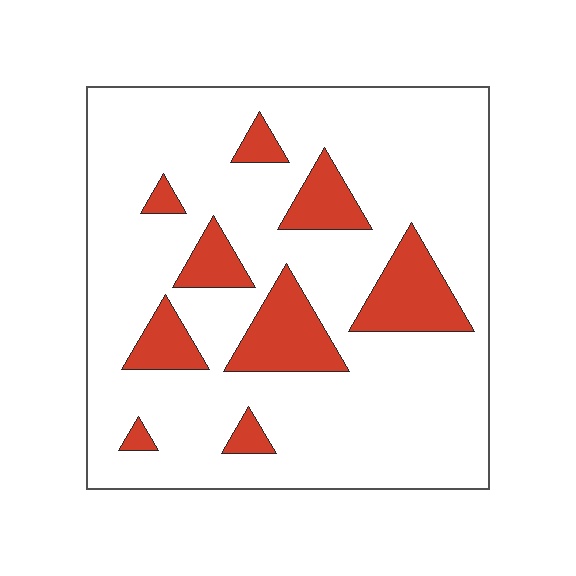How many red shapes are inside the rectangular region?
9.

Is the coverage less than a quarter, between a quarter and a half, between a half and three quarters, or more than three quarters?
Less than a quarter.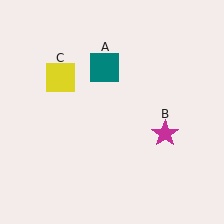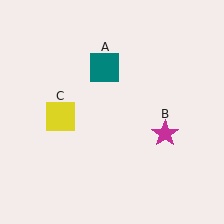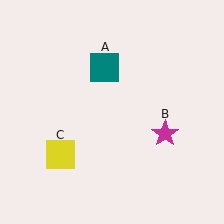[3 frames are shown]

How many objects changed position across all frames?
1 object changed position: yellow square (object C).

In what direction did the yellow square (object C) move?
The yellow square (object C) moved down.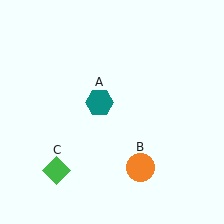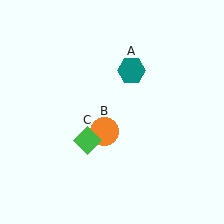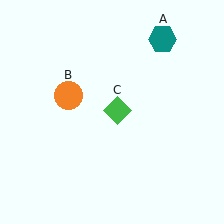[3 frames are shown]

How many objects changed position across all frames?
3 objects changed position: teal hexagon (object A), orange circle (object B), green diamond (object C).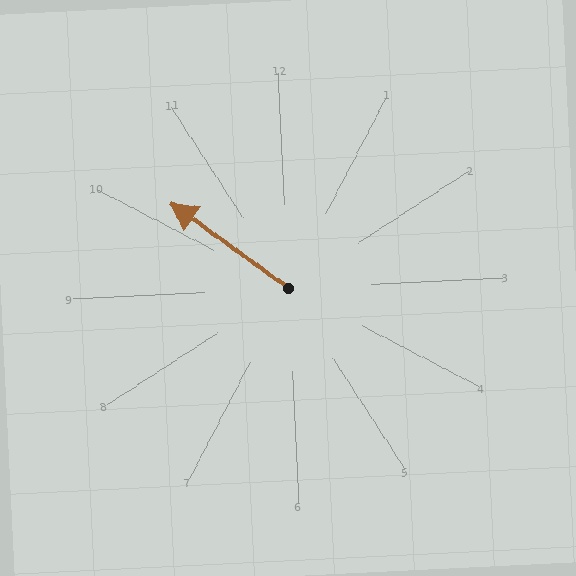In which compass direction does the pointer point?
Northwest.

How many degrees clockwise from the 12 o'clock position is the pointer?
Approximately 308 degrees.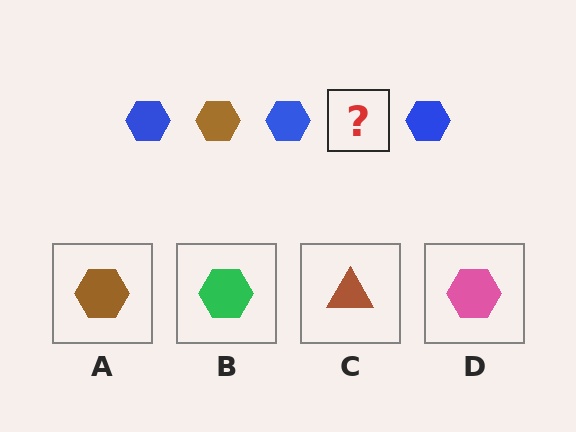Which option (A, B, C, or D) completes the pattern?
A.